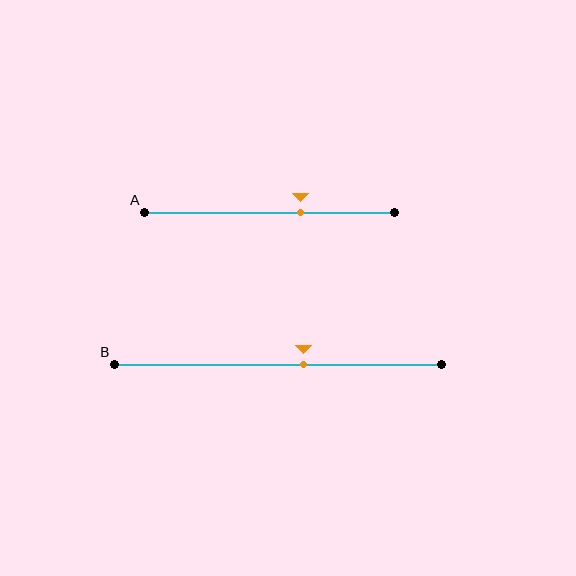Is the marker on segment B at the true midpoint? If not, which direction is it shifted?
No, the marker on segment B is shifted to the right by about 8% of the segment length.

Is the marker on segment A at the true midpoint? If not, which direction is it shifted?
No, the marker on segment A is shifted to the right by about 12% of the segment length.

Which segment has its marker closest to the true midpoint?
Segment B has its marker closest to the true midpoint.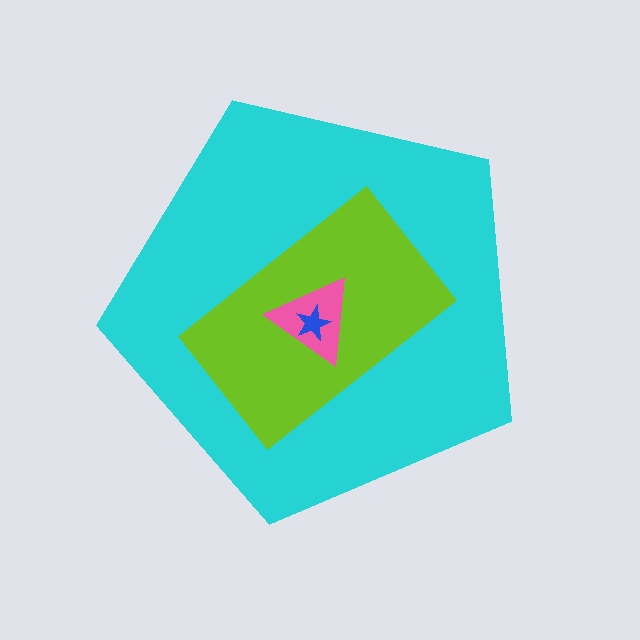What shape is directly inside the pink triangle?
The blue star.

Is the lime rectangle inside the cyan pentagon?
Yes.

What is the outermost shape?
The cyan pentagon.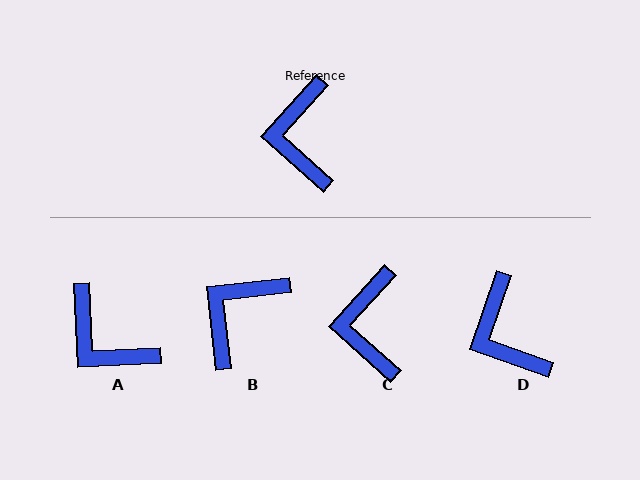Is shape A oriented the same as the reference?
No, it is off by about 45 degrees.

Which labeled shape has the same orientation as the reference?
C.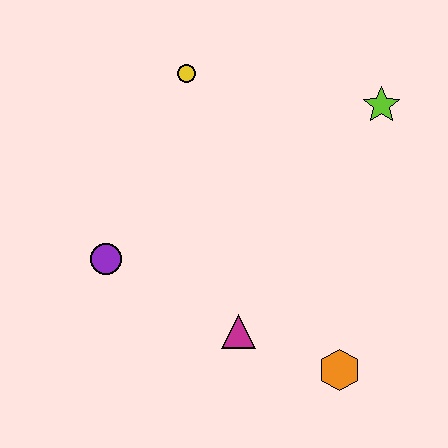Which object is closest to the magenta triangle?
The orange hexagon is closest to the magenta triangle.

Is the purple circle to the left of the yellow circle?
Yes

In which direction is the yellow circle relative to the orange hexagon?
The yellow circle is above the orange hexagon.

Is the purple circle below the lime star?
Yes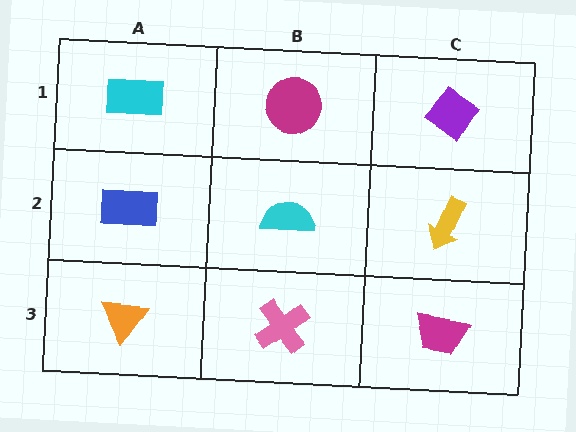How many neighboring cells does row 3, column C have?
2.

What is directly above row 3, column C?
A yellow arrow.